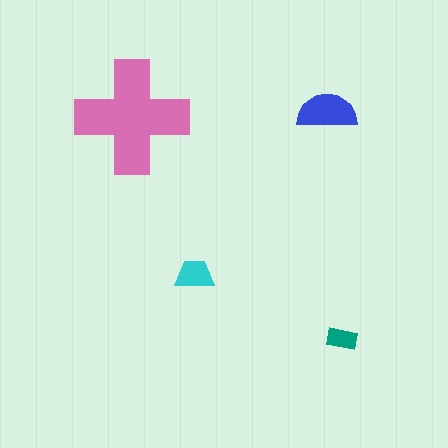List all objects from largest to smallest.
The pink cross, the blue semicircle, the cyan trapezoid, the teal rectangle.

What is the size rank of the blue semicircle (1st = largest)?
2nd.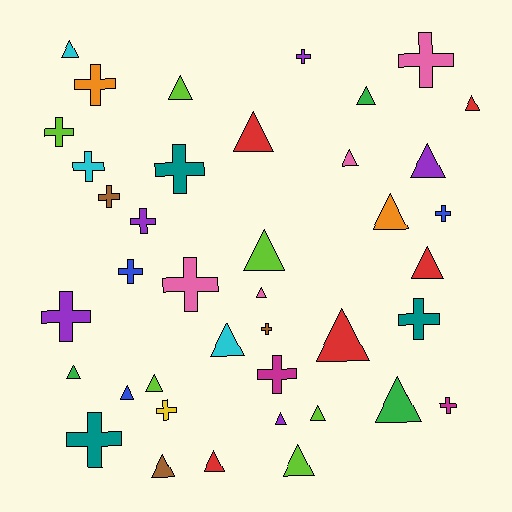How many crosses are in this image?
There are 18 crosses.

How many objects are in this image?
There are 40 objects.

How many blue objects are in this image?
There are 3 blue objects.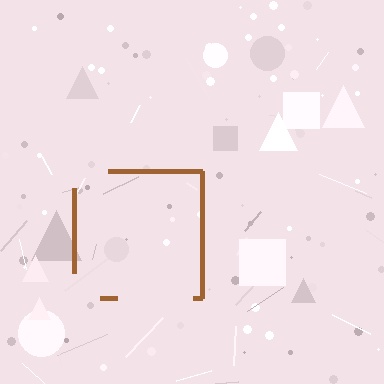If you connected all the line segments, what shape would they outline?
They would outline a square.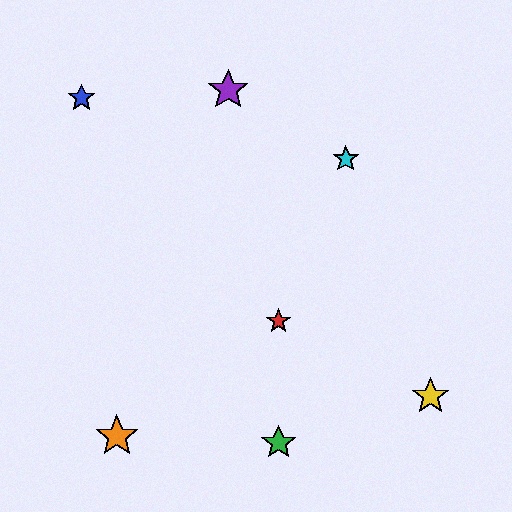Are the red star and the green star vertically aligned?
Yes, both are at x≈279.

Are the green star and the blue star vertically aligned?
No, the green star is at x≈279 and the blue star is at x≈82.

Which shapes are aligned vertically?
The red star, the green star are aligned vertically.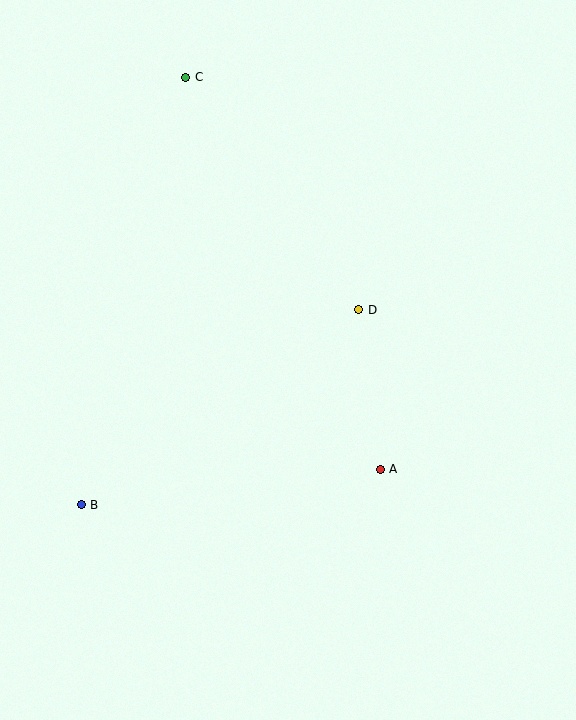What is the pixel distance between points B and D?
The distance between B and D is 339 pixels.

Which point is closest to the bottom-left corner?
Point B is closest to the bottom-left corner.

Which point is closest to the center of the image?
Point D at (359, 310) is closest to the center.